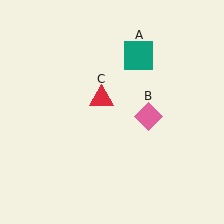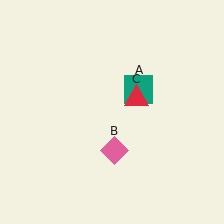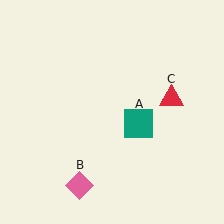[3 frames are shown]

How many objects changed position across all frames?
3 objects changed position: teal square (object A), pink diamond (object B), red triangle (object C).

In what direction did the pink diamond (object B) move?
The pink diamond (object B) moved down and to the left.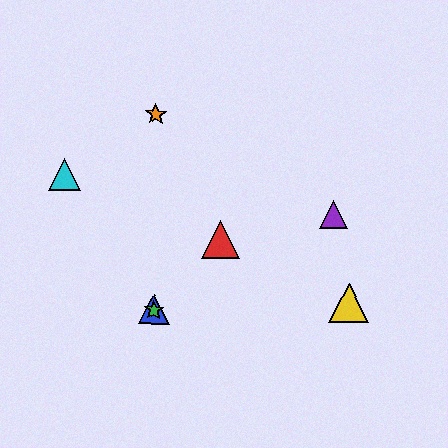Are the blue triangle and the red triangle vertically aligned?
No, the blue triangle is at x≈154 and the red triangle is at x≈220.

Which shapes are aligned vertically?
The blue triangle, the green star, the orange star are aligned vertically.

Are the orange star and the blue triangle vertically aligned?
Yes, both are at x≈156.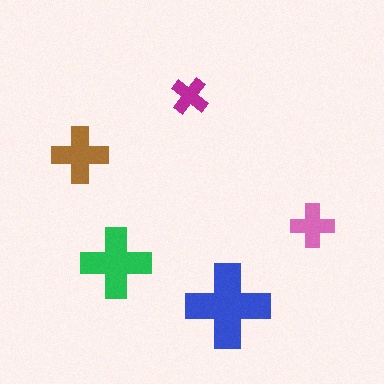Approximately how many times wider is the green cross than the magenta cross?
About 2 times wider.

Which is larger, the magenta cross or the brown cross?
The brown one.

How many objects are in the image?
There are 5 objects in the image.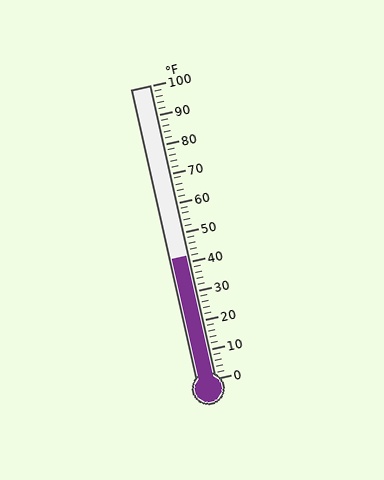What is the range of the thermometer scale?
The thermometer scale ranges from 0°F to 100°F.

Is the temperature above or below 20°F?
The temperature is above 20°F.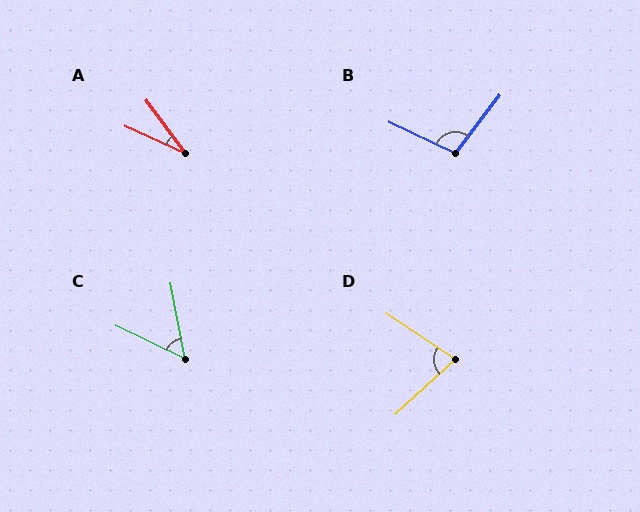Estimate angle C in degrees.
Approximately 54 degrees.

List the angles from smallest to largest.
A (28°), C (54°), D (76°), B (102°).